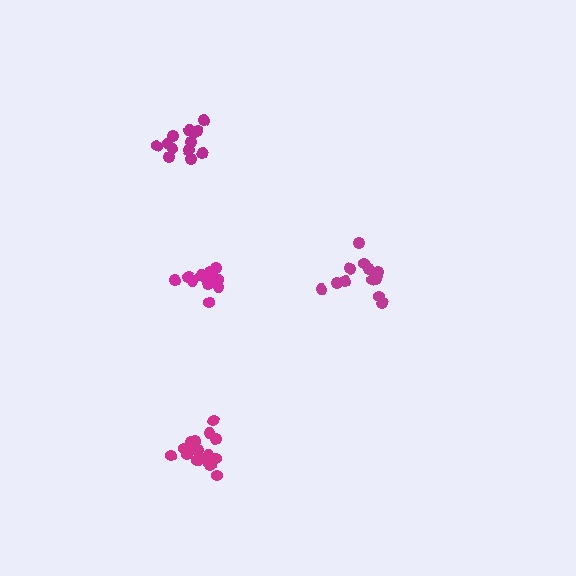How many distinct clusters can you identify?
There are 4 distinct clusters.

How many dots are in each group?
Group 1: 13 dots, Group 2: 13 dots, Group 3: 14 dots, Group 4: 17 dots (57 total).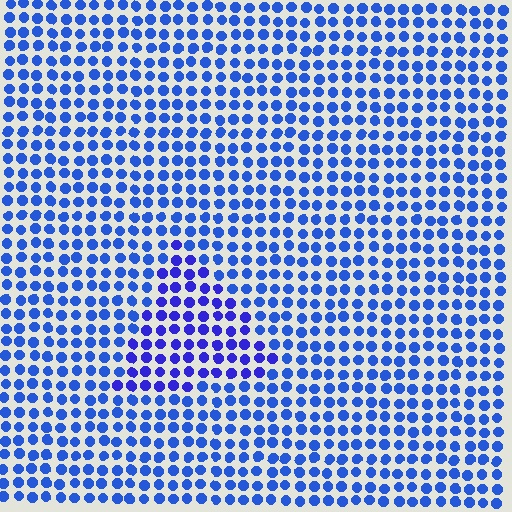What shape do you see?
I see a triangle.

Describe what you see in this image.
The image is filled with small blue elements in a uniform arrangement. A triangle-shaped region is visible where the elements are tinted to a slightly different hue, forming a subtle color boundary.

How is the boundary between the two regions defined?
The boundary is defined purely by a slight shift in hue (about 22 degrees). Spacing, size, and orientation are identical on both sides.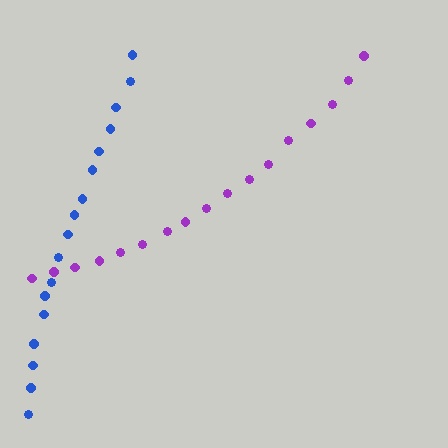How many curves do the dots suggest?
There are 2 distinct paths.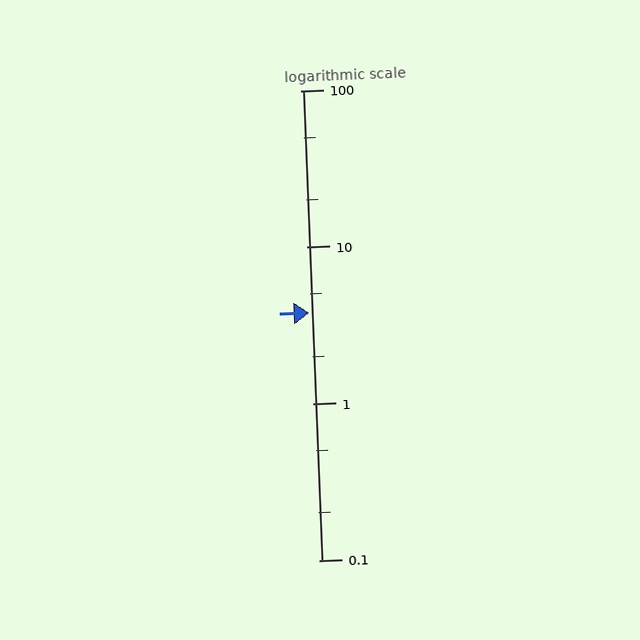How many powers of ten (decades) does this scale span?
The scale spans 3 decades, from 0.1 to 100.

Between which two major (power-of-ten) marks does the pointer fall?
The pointer is between 1 and 10.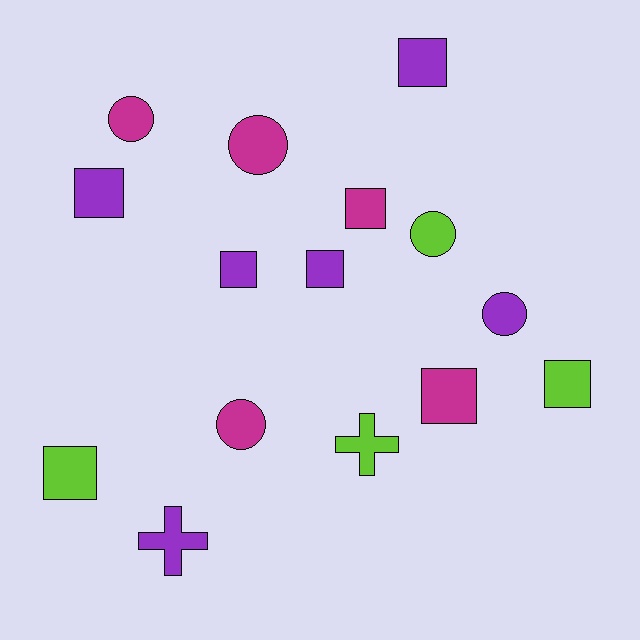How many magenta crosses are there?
There are no magenta crosses.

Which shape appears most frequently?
Square, with 8 objects.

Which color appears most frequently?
Purple, with 6 objects.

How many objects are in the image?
There are 15 objects.